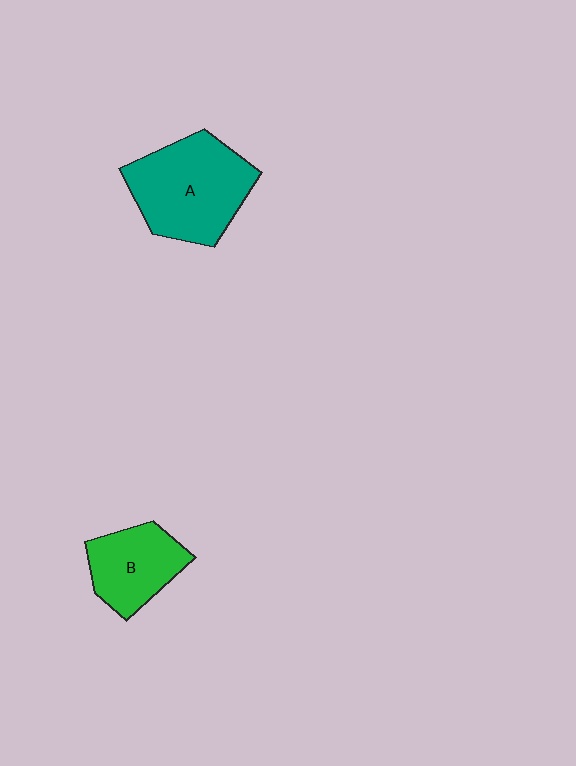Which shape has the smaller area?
Shape B (green).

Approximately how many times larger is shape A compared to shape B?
Approximately 1.6 times.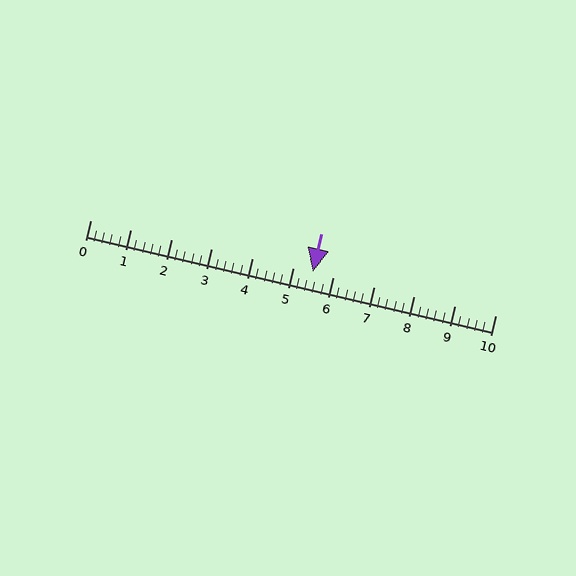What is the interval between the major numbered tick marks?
The major tick marks are spaced 1 units apart.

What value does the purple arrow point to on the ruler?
The purple arrow points to approximately 5.5.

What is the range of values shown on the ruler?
The ruler shows values from 0 to 10.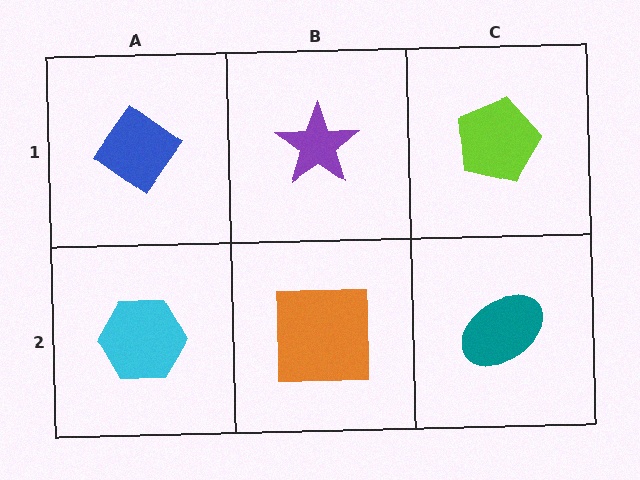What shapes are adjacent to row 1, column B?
An orange square (row 2, column B), a blue diamond (row 1, column A), a lime pentagon (row 1, column C).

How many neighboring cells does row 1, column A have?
2.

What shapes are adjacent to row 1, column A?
A cyan hexagon (row 2, column A), a purple star (row 1, column B).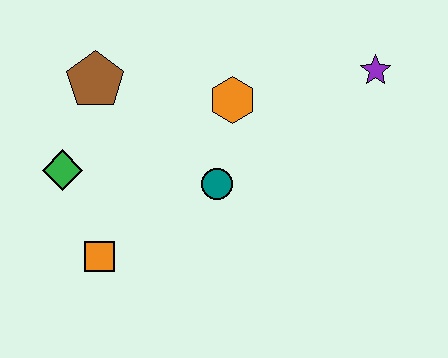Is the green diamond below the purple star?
Yes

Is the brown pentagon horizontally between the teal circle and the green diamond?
Yes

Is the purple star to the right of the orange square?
Yes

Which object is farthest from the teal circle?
The purple star is farthest from the teal circle.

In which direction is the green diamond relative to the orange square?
The green diamond is above the orange square.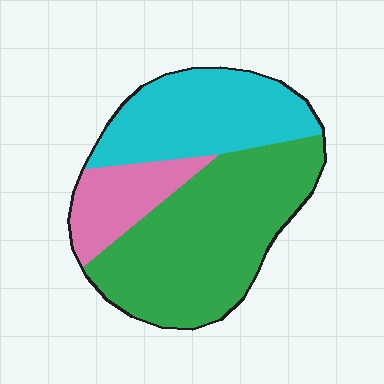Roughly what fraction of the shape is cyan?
Cyan takes up about one third (1/3) of the shape.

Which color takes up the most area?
Green, at roughly 50%.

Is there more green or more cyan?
Green.